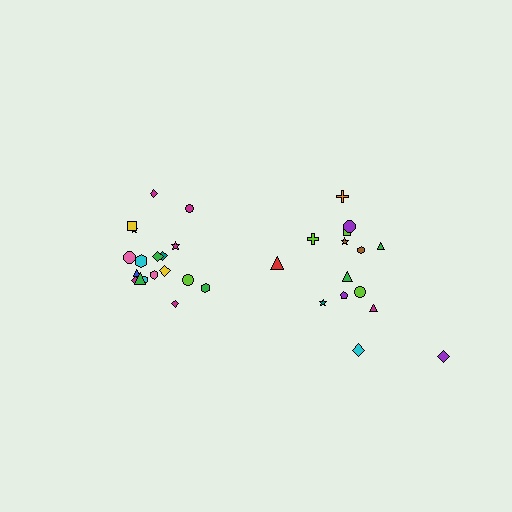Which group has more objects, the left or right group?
The left group.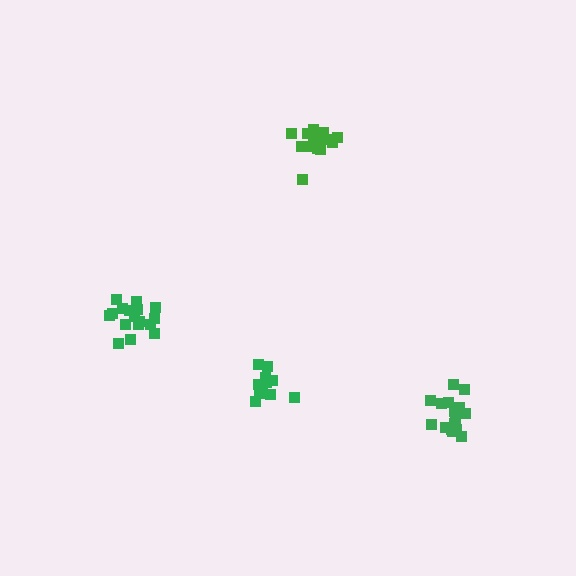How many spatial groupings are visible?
There are 4 spatial groupings.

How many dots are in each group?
Group 1: 17 dots, Group 2: 18 dots, Group 3: 14 dots, Group 4: 18 dots (67 total).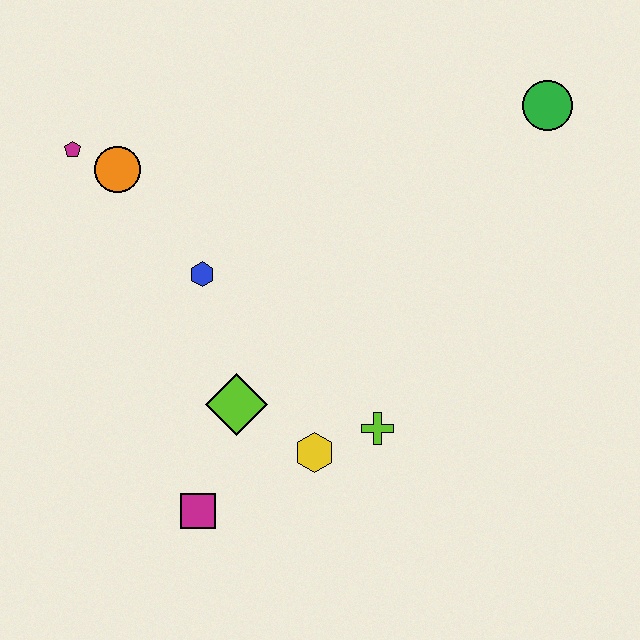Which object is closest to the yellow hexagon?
The lime cross is closest to the yellow hexagon.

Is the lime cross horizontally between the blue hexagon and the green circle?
Yes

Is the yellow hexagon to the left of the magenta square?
No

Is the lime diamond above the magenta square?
Yes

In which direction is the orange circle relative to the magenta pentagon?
The orange circle is to the right of the magenta pentagon.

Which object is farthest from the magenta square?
The green circle is farthest from the magenta square.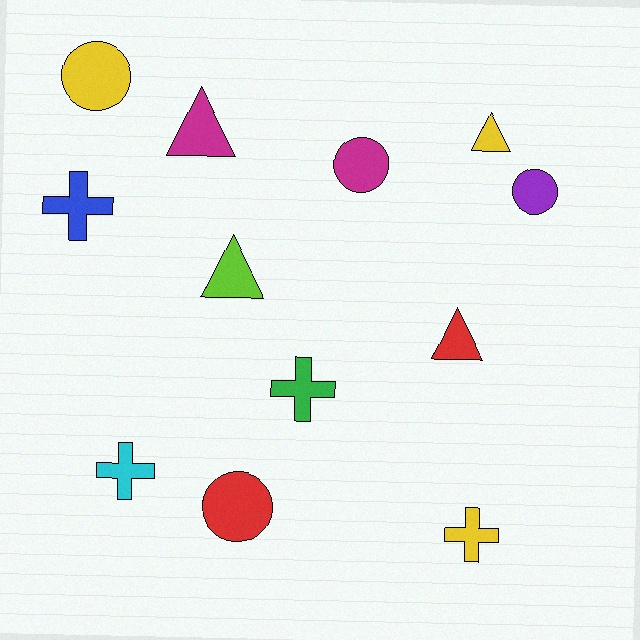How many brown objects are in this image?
There are no brown objects.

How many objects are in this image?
There are 12 objects.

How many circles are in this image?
There are 4 circles.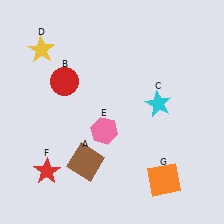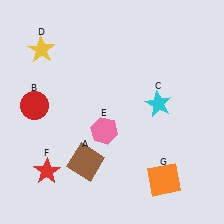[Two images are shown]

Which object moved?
The red circle (B) moved left.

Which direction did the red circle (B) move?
The red circle (B) moved left.